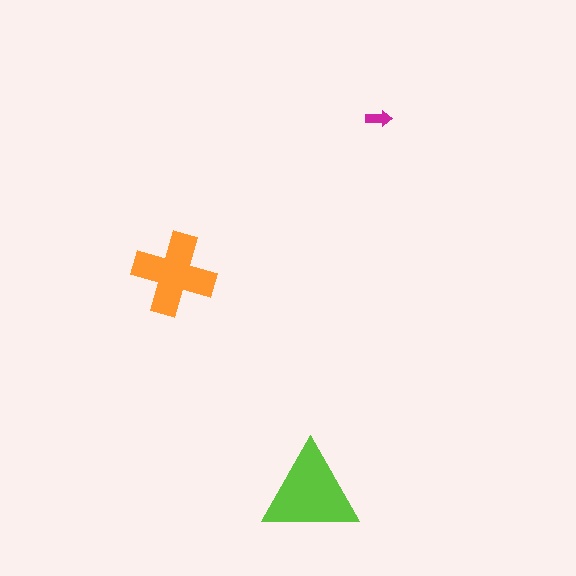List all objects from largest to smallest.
The lime triangle, the orange cross, the magenta arrow.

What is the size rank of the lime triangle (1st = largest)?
1st.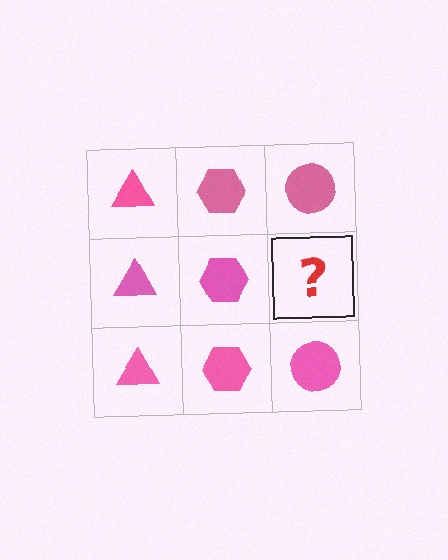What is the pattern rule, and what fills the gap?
The rule is that each column has a consistent shape. The gap should be filled with a pink circle.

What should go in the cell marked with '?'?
The missing cell should contain a pink circle.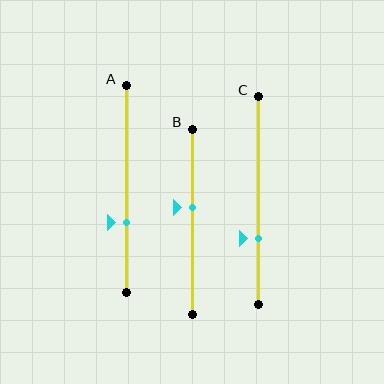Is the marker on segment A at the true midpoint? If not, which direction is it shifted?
No, the marker on segment A is shifted downward by about 16% of the segment length.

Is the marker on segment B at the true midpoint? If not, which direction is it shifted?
No, the marker on segment B is shifted upward by about 8% of the segment length.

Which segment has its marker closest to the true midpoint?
Segment B has its marker closest to the true midpoint.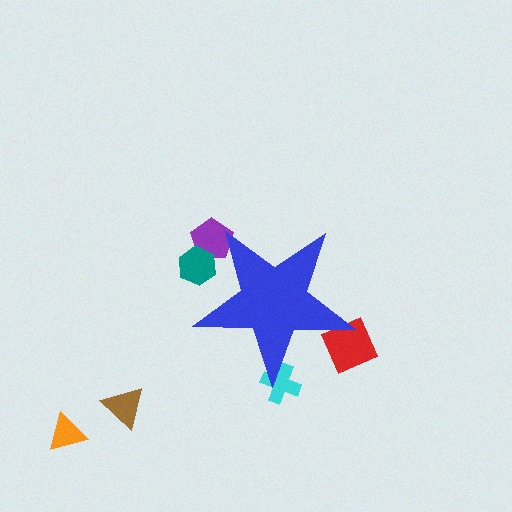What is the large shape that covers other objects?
A blue star.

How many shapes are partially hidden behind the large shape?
4 shapes are partially hidden.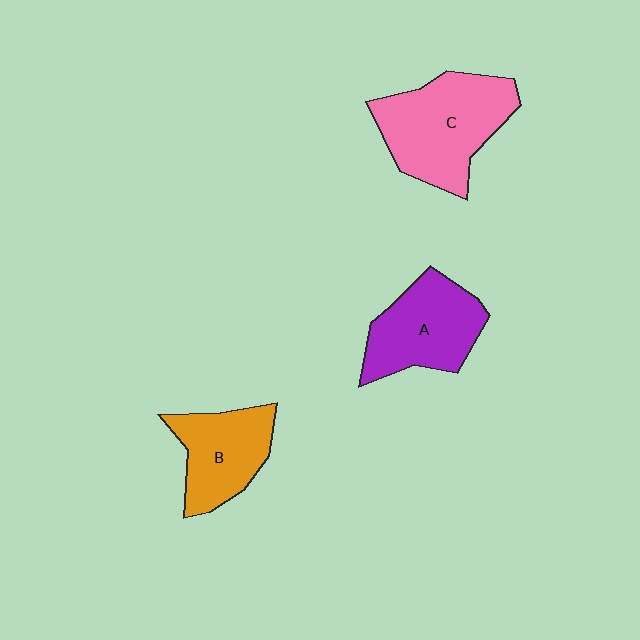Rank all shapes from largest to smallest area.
From largest to smallest: C (pink), A (purple), B (orange).